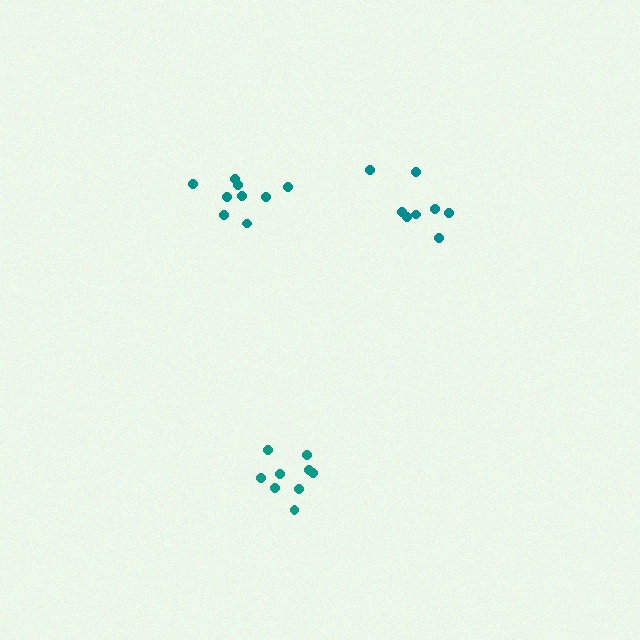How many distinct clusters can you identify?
There are 3 distinct clusters.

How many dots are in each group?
Group 1: 8 dots, Group 2: 9 dots, Group 3: 9 dots (26 total).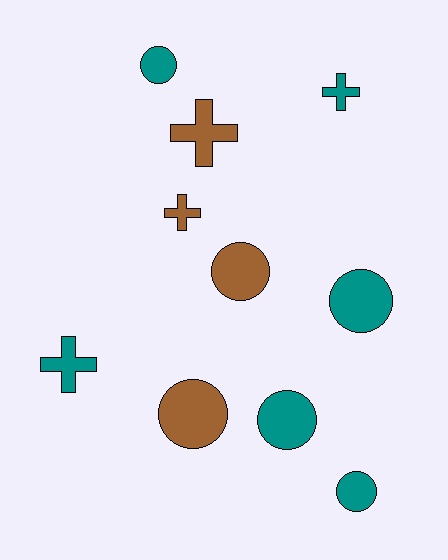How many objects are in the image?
There are 10 objects.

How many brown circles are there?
There are 2 brown circles.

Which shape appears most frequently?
Circle, with 6 objects.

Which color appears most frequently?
Teal, with 6 objects.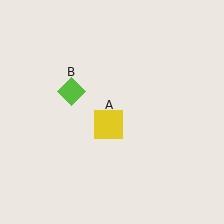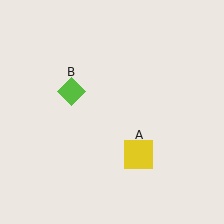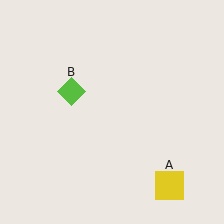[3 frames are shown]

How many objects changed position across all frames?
1 object changed position: yellow square (object A).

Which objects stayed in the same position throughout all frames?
Lime diamond (object B) remained stationary.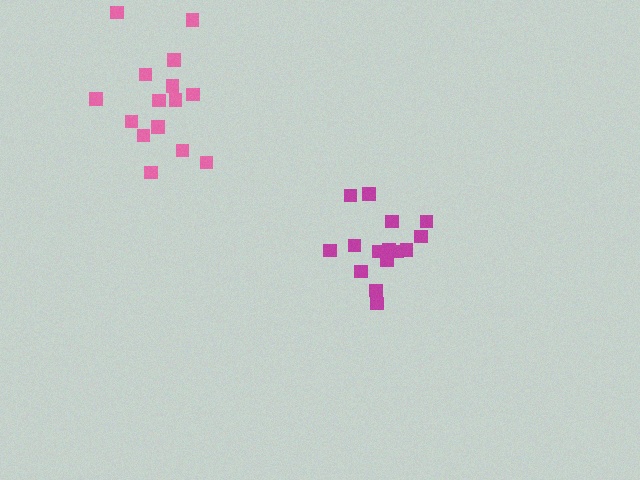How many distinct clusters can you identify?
There are 2 distinct clusters.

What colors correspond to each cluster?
The clusters are colored: magenta, pink.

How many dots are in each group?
Group 1: 15 dots, Group 2: 15 dots (30 total).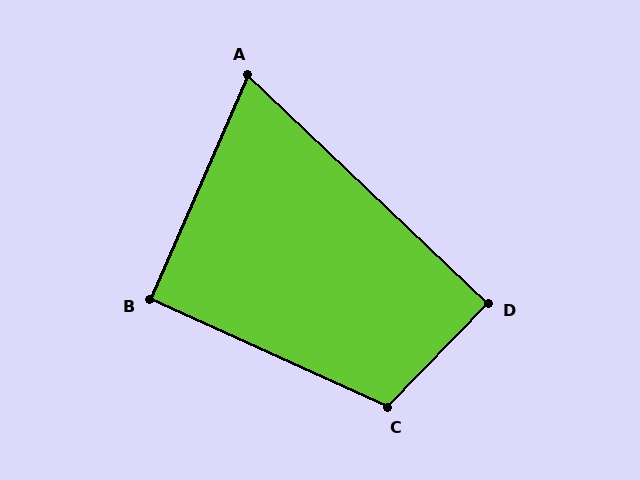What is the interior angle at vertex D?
Approximately 89 degrees (approximately right).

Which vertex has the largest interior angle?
C, at approximately 110 degrees.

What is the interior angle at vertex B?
Approximately 91 degrees (approximately right).